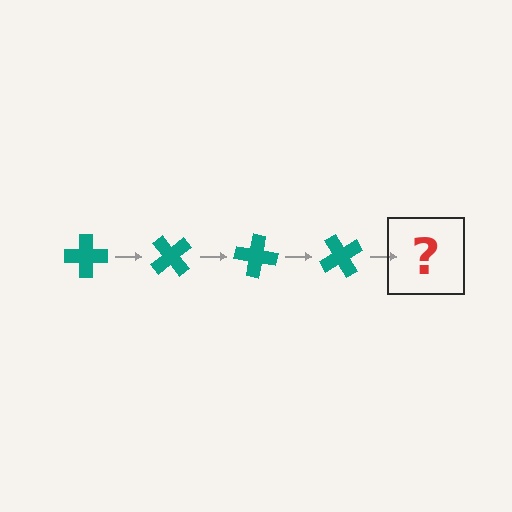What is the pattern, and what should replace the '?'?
The pattern is that the cross rotates 50 degrees each step. The '?' should be a teal cross rotated 200 degrees.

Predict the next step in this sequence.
The next step is a teal cross rotated 200 degrees.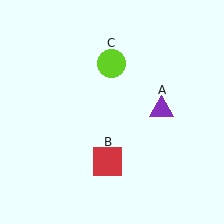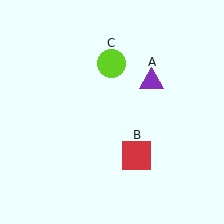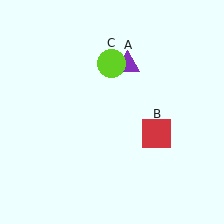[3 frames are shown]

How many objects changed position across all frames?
2 objects changed position: purple triangle (object A), red square (object B).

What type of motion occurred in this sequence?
The purple triangle (object A), red square (object B) rotated counterclockwise around the center of the scene.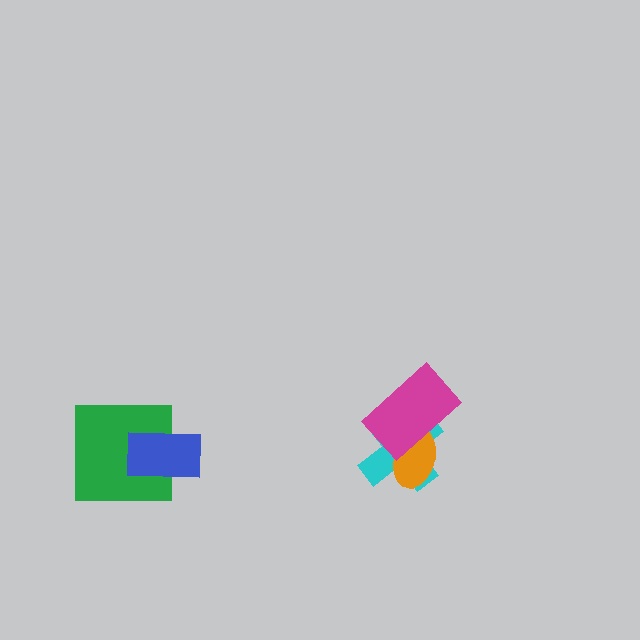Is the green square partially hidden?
Yes, it is partially covered by another shape.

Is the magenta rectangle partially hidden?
No, no other shape covers it.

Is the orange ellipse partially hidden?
Yes, it is partially covered by another shape.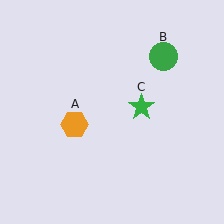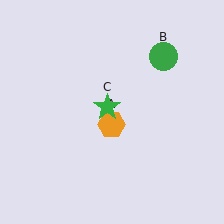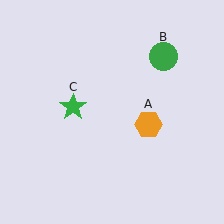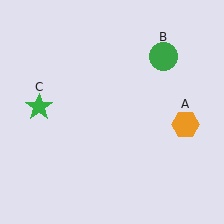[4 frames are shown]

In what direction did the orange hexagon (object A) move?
The orange hexagon (object A) moved right.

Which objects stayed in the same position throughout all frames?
Green circle (object B) remained stationary.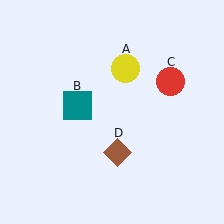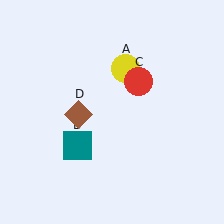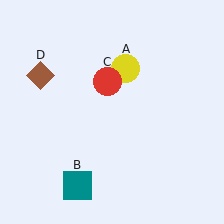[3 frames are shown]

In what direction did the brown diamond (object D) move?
The brown diamond (object D) moved up and to the left.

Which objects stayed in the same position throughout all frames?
Yellow circle (object A) remained stationary.